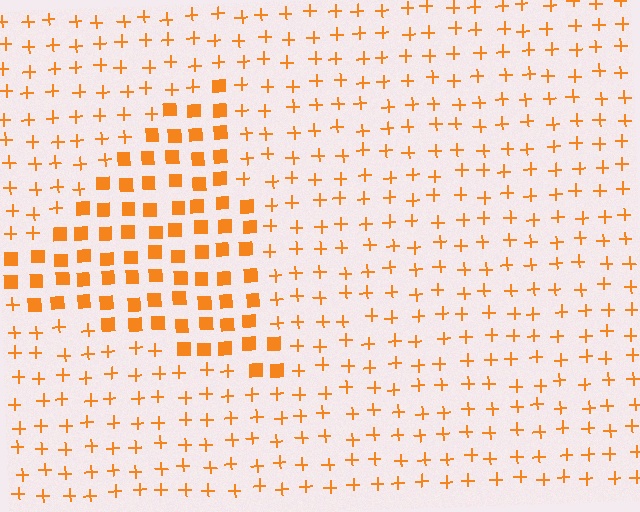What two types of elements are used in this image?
The image uses squares inside the triangle region and plus signs outside it.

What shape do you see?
I see a triangle.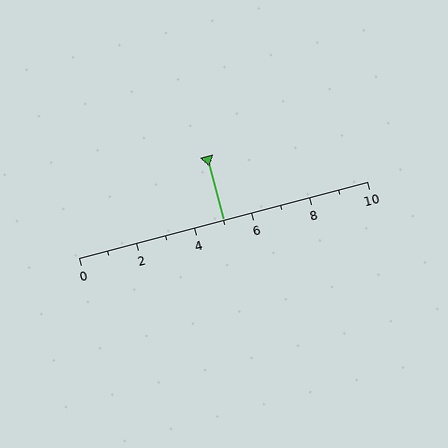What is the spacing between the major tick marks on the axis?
The major ticks are spaced 2 apart.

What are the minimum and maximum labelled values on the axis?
The axis runs from 0 to 10.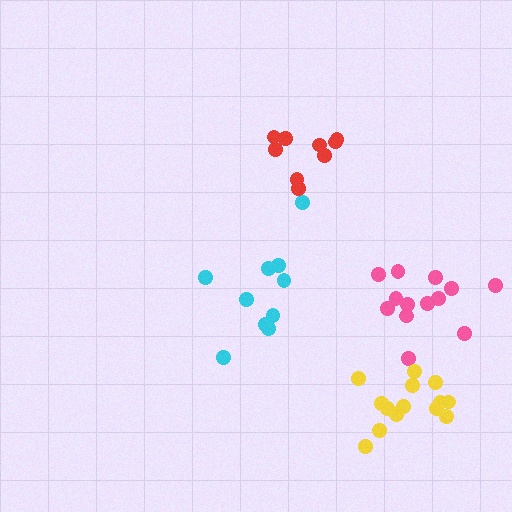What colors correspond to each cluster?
The clusters are colored: cyan, red, pink, yellow.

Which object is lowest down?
The yellow cluster is bottommost.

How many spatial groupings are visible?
There are 4 spatial groupings.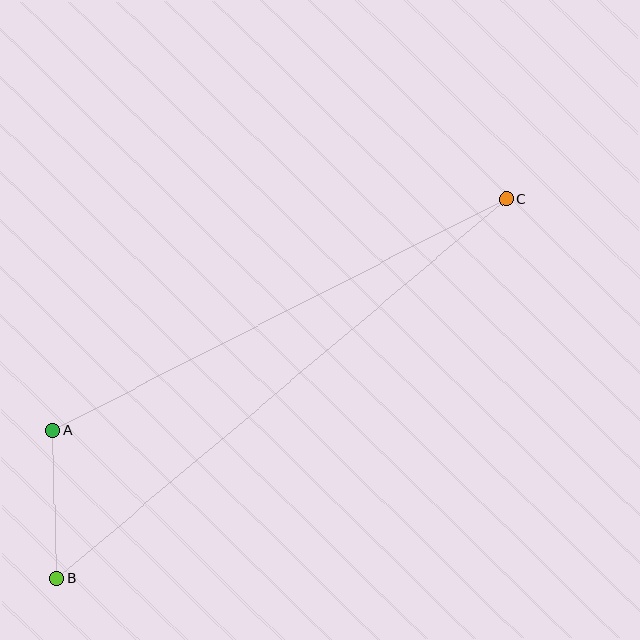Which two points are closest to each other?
Points A and B are closest to each other.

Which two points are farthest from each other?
Points B and C are farthest from each other.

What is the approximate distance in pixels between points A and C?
The distance between A and C is approximately 509 pixels.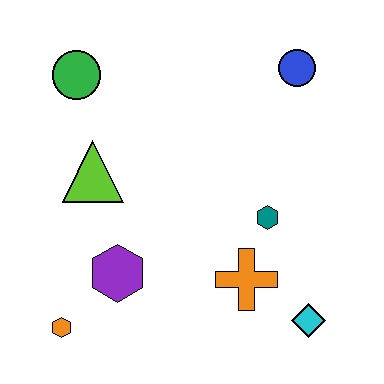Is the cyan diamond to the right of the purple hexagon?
Yes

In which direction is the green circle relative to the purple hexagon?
The green circle is above the purple hexagon.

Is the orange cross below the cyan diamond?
No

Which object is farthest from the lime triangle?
The cyan diamond is farthest from the lime triangle.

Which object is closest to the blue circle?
The teal hexagon is closest to the blue circle.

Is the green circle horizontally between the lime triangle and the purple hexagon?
No